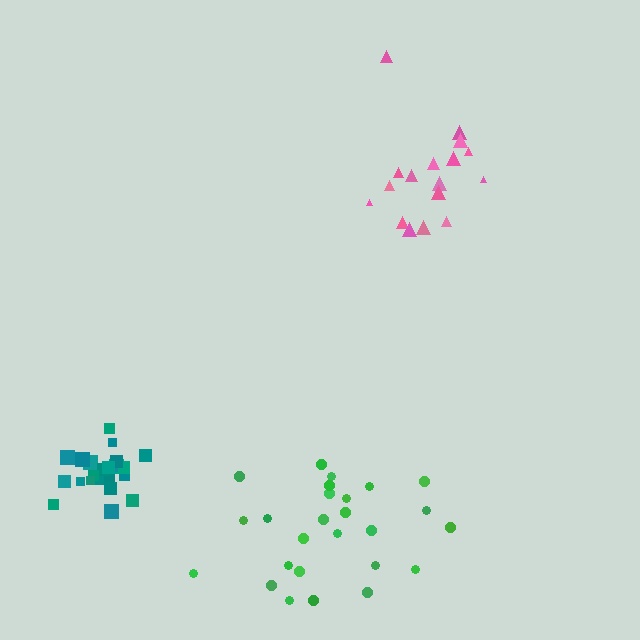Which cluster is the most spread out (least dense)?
Green.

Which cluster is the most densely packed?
Teal.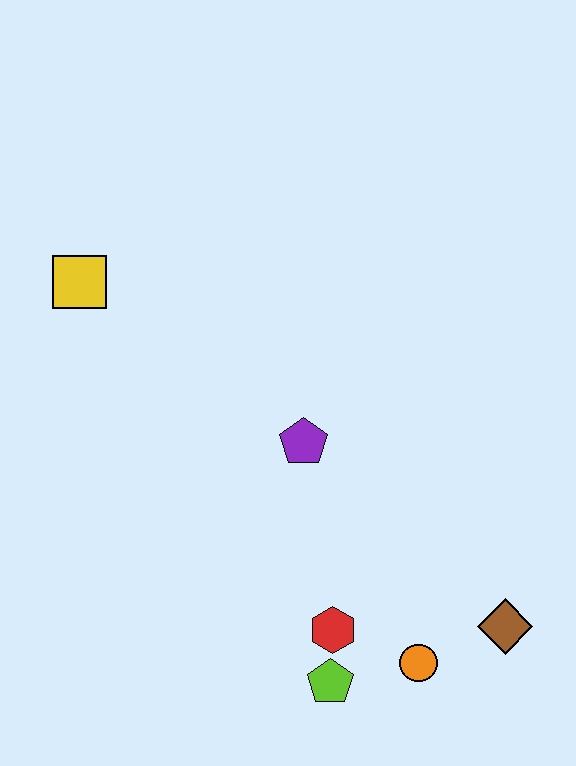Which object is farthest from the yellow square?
The brown diamond is farthest from the yellow square.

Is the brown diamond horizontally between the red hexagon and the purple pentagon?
No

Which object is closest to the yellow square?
The purple pentagon is closest to the yellow square.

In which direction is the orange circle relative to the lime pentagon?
The orange circle is to the right of the lime pentagon.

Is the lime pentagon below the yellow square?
Yes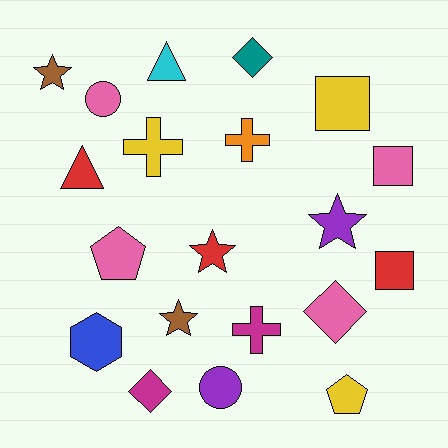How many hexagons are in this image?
There is 1 hexagon.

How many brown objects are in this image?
There are 2 brown objects.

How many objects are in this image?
There are 20 objects.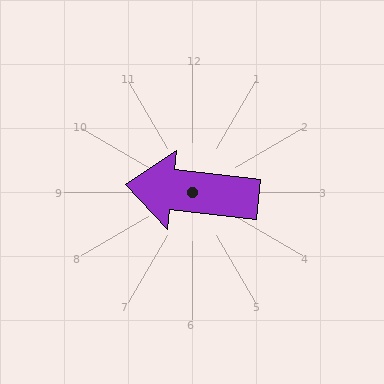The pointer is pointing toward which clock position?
Roughly 9 o'clock.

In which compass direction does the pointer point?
West.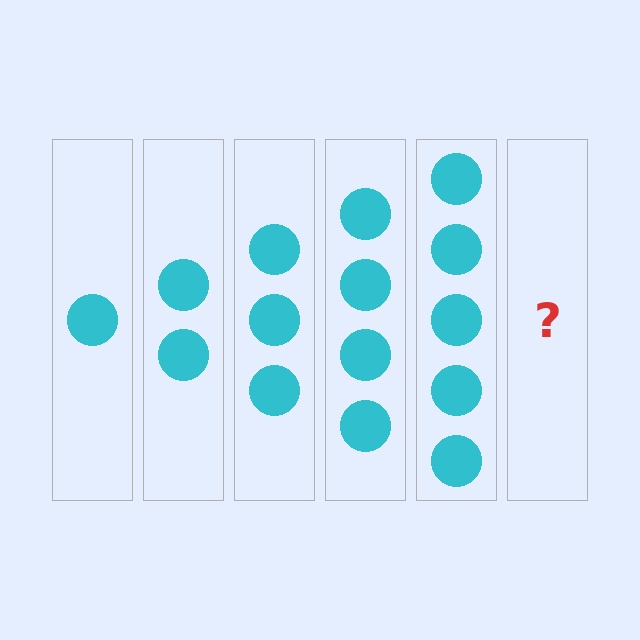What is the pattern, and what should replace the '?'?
The pattern is that each step adds one more circle. The '?' should be 6 circles.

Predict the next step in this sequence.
The next step is 6 circles.